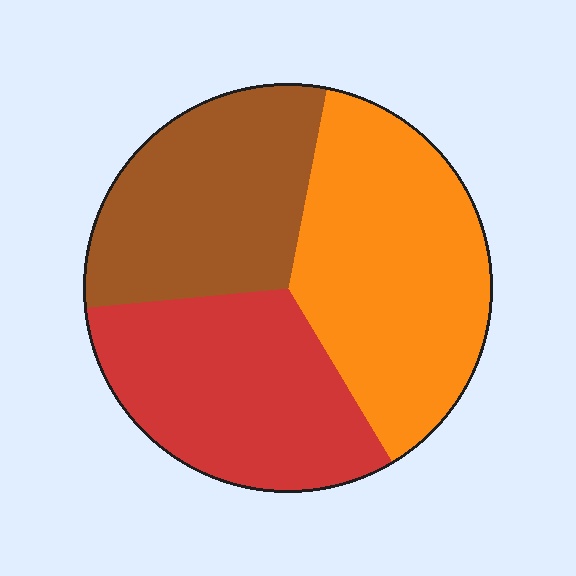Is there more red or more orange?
Orange.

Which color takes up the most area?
Orange, at roughly 40%.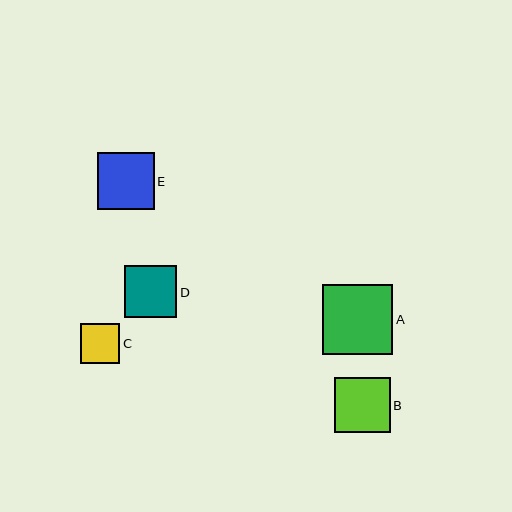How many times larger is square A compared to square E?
Square A is approximately 1.2 times the size of square E.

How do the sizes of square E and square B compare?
Square E and square B are approximately the same size.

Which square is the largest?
Square A is the largest with a size of approximately 70 pixels.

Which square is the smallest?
Square C is the smallest with a size of approximately 39 pixels.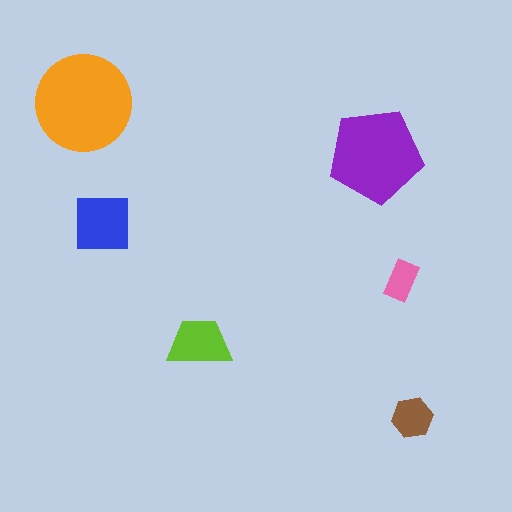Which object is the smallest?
The pink rectangle.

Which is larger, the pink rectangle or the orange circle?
The orange circle.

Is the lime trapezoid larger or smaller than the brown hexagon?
Larger.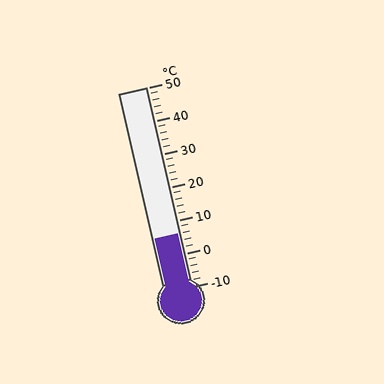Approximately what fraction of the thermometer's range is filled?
The thermometer is filled to approximately 25% of its range.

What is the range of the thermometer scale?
The thermometer scale ranges from -10°C to 50°C.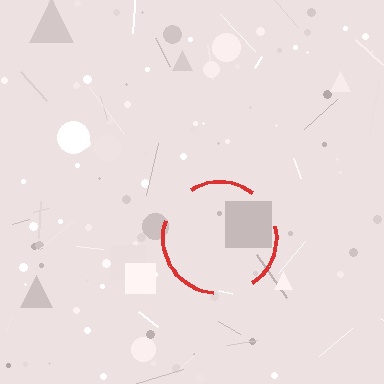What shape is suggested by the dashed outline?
The dashed outline suggests a circle.